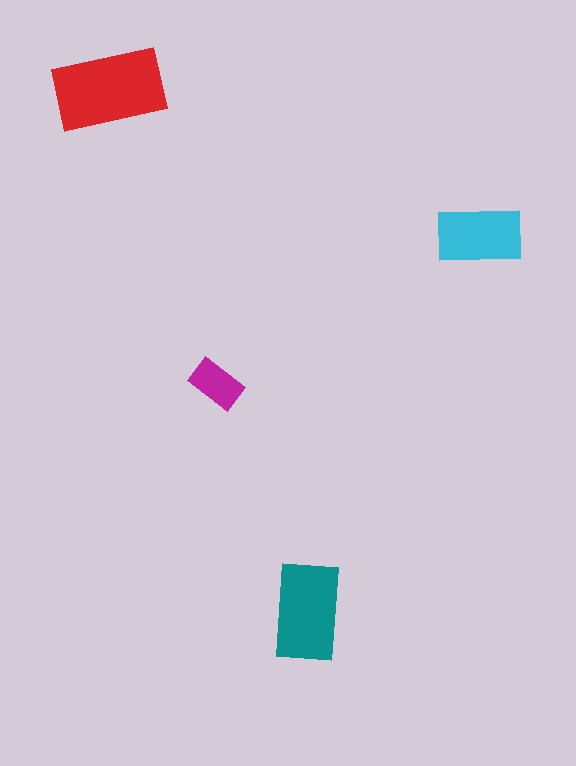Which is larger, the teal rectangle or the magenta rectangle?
The teal one.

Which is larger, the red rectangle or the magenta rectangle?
The red one.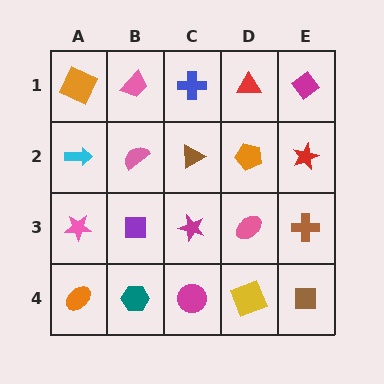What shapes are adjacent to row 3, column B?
A pink semicircle (row 2, column B), a teal hexagon (row 4, column B), a pink star (row 3, column A), a magenta star (row 3, column C).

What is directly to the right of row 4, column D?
A brown square.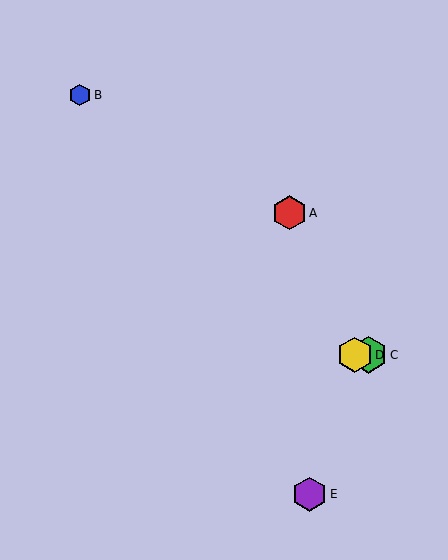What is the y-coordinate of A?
Object A is at y≈213.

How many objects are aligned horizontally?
2 objects (C, D) are aligned horizontally.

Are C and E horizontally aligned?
No, C is at y≈355 and E is at y≈494.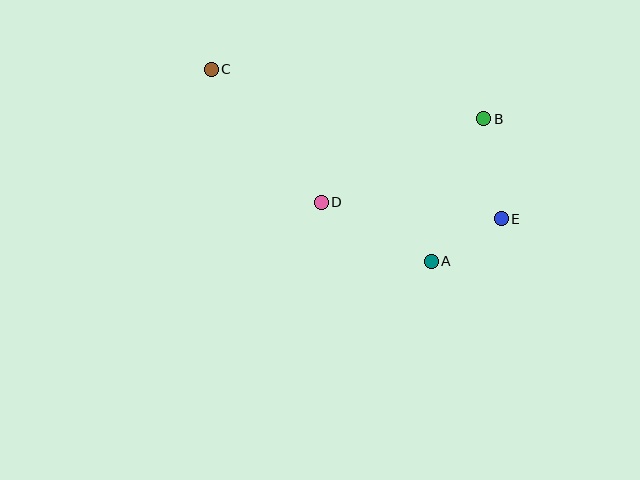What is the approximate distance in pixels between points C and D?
The distance between C and D is approximately 172 pixels.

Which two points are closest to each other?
Points A and E are closest to each other.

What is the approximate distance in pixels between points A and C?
The distance between A and C is approximately 292 pixels.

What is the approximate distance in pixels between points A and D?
The distance between A and D is approximately 125 pixels.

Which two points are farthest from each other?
Points C and E are farthest from each other.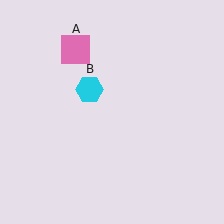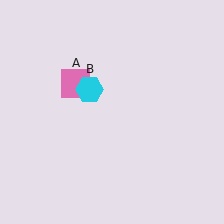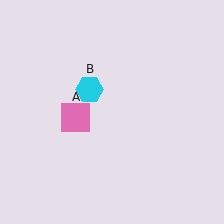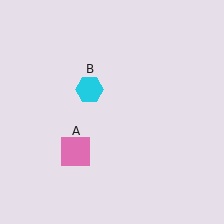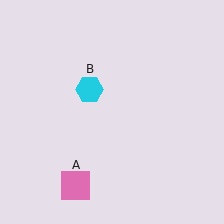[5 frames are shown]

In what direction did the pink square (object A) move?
The pink square (object A) moved down.